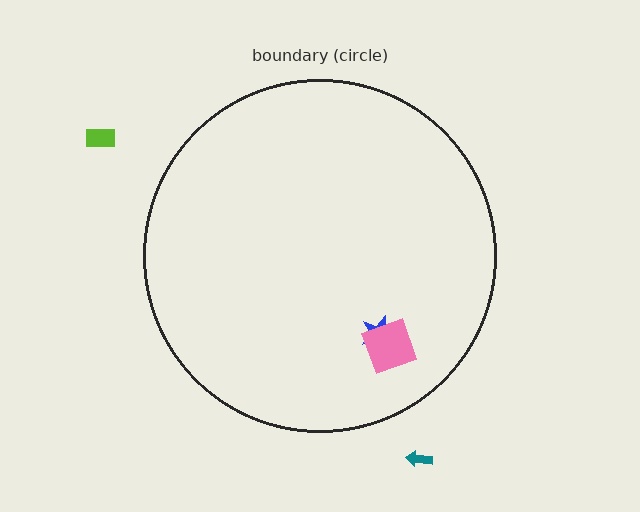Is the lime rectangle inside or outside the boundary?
Outside.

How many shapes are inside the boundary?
2 inside, 2 outside.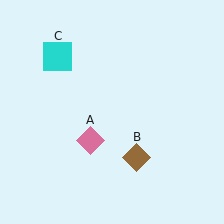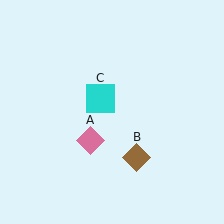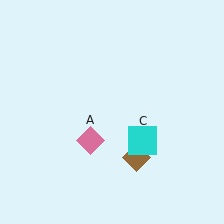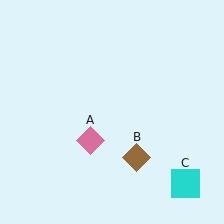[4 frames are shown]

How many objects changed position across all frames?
1 object changed position: cyan square (object C).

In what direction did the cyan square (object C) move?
The cyan square (object C) moved down and to the right.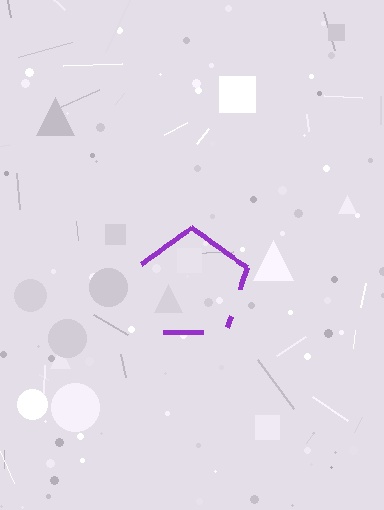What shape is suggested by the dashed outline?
The dashed outline suggests a pentagon.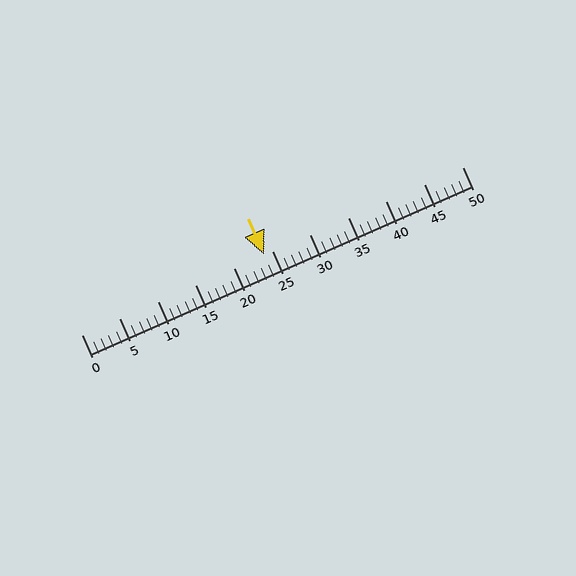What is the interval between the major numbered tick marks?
The major tick marks are spaced 5 units apart.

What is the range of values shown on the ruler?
The ruler shows values from 0 to 50.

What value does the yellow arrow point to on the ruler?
The yellow arrow points to approximately 24.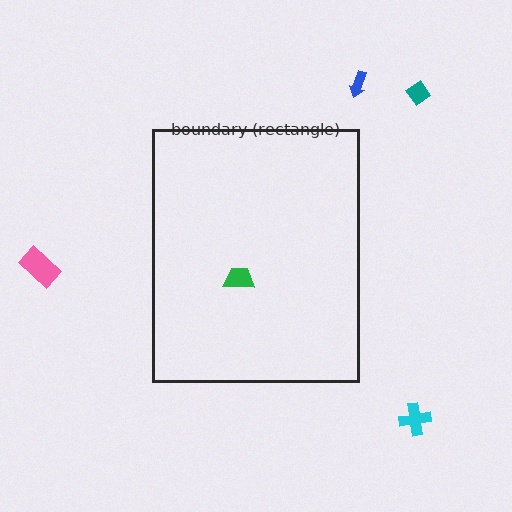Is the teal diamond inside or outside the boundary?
Outside.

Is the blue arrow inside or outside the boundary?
Outside.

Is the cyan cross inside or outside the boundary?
Outside.